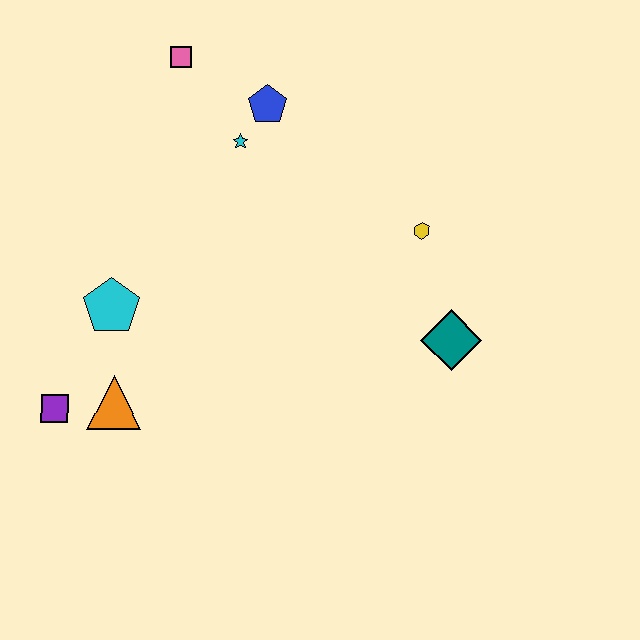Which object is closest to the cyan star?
The blue pentagon is closest to the cyan star.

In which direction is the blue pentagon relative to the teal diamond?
The blue pentagon is above the teal diamond.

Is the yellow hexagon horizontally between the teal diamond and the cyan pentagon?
Yes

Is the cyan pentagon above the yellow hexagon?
No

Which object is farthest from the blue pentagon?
The purple square is farthest from the blue pentagon.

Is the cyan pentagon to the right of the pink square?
No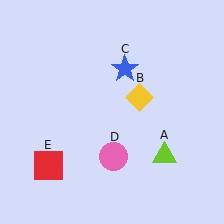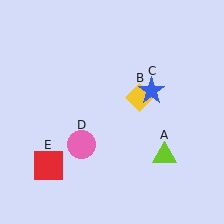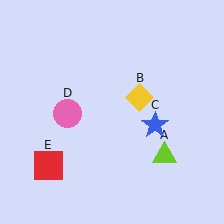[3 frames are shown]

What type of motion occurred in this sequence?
The blue star (object C), pink circle (object D) rotated clockwise around the center of the scene.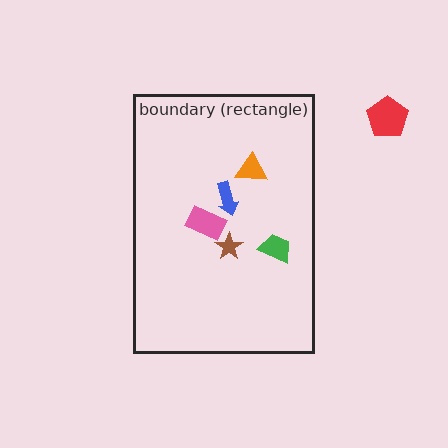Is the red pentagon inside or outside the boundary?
Outside.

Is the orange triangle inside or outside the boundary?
Inside.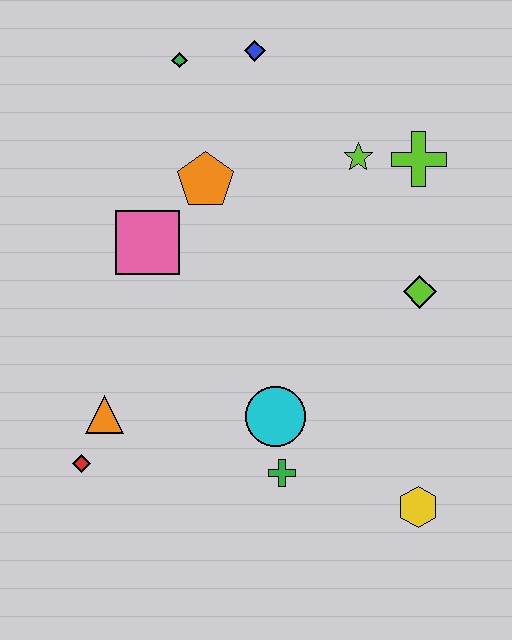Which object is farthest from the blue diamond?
The yellow hexagon is farthest from the blue diamond.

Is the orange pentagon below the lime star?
Yes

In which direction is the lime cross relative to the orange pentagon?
The lime cross is to the right of the orange pentagon.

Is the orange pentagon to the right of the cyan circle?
No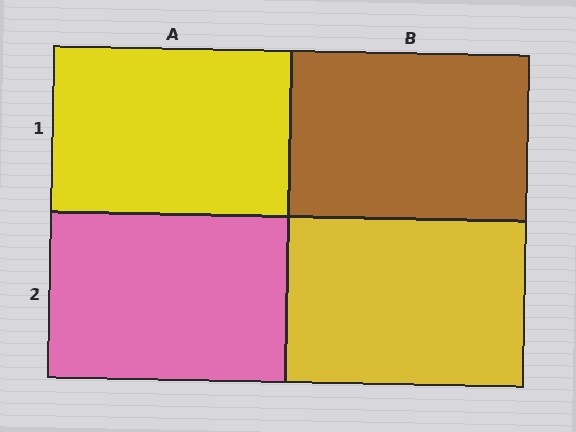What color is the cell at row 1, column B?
Brown.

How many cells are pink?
1 cell is pink.